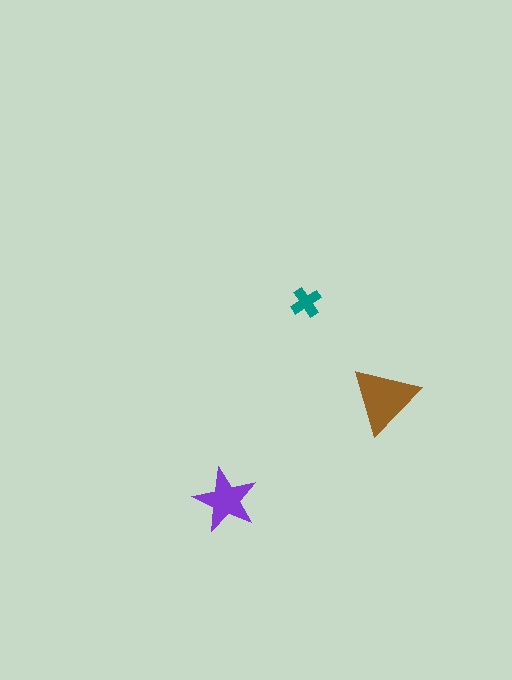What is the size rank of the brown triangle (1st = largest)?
1st.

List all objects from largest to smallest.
The brown triangle, the purple star, the teal cross.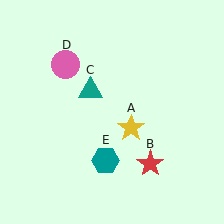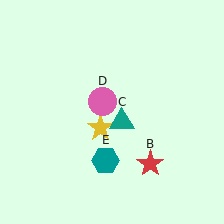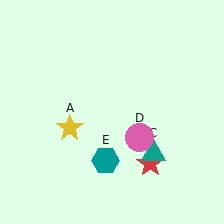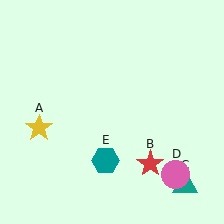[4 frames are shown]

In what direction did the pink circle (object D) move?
The pink circle (object D) moved down and to the right.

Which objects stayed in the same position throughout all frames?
Red star (object B) and teal hexagon (object E) remained stationary.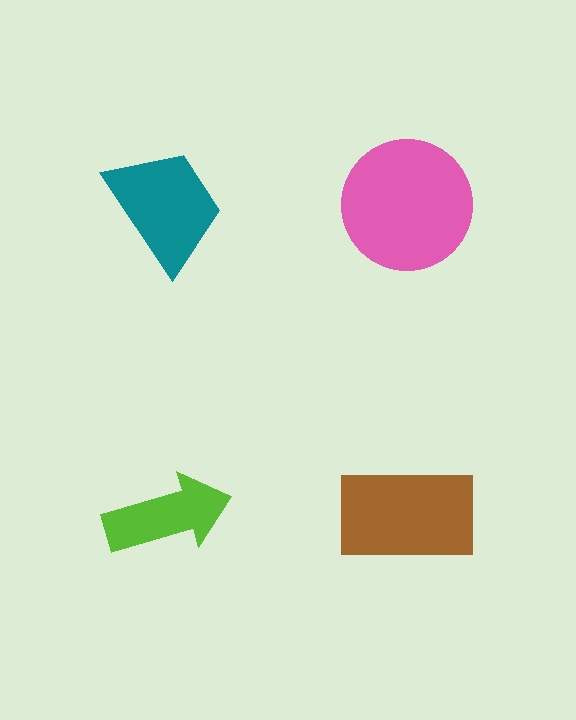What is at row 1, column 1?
A teal trapezoid.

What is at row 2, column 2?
A brown rectangle.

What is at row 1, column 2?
A pink circle.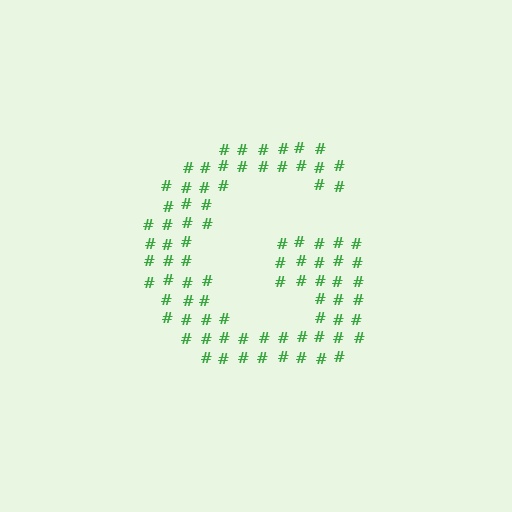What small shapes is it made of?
It is made of small hash symbols.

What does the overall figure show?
The overall figure shows the letter G.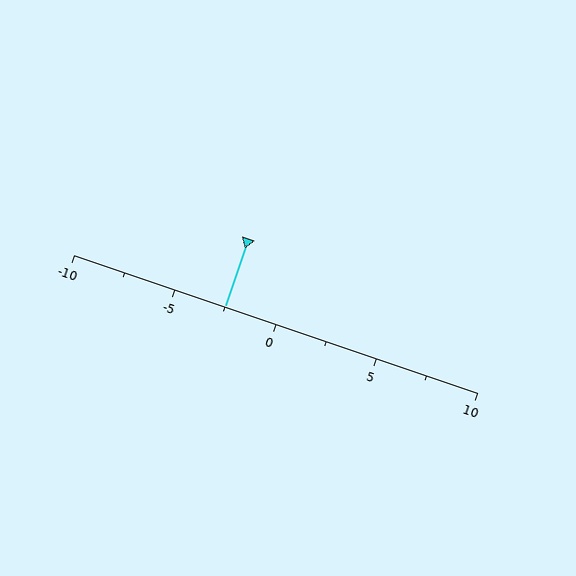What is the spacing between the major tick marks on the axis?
The major ticks are spaced 5 apart.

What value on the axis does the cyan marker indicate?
The marker indicates approximately -2.5.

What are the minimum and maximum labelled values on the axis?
The axis runs from -10 to 10.